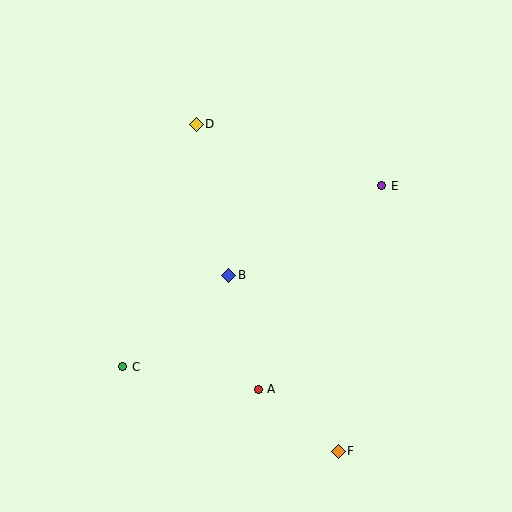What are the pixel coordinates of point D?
Point D is at (196, 124).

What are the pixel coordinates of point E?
Point E is at (382, 186).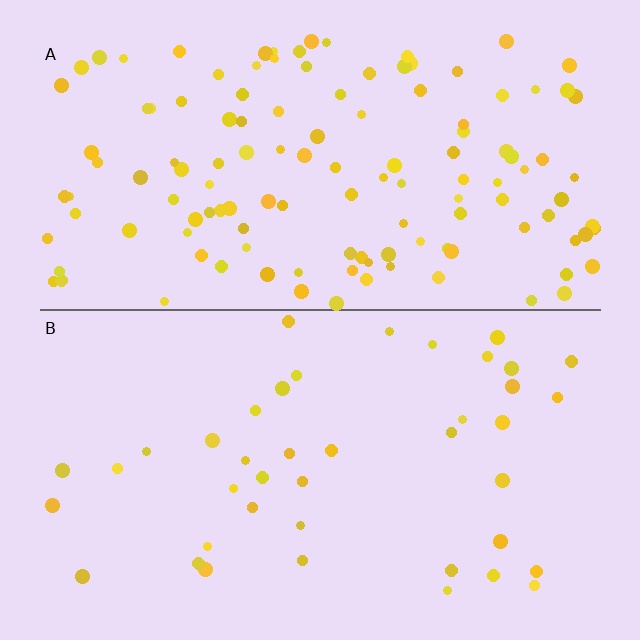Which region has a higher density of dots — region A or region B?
A (the top).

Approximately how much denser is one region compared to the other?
Approximately 3.1× — region A over region B.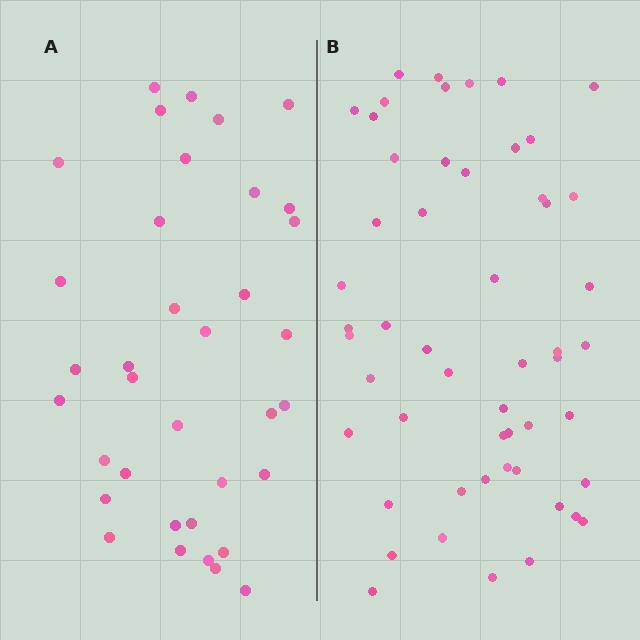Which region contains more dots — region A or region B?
Region B (the right region) has more dots.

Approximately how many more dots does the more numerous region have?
Region B has approximately 15 more dots than region A.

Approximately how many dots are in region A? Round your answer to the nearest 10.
About 40 dots. (The exact count is 36, which rounds to 40.)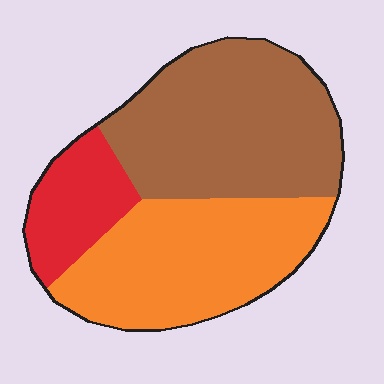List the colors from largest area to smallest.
From largest to smallest: brown, orange, red.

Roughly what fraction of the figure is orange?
Orange covers around 40% of the figure.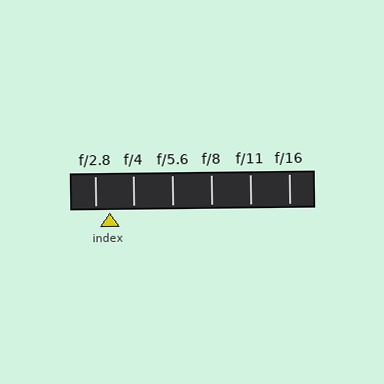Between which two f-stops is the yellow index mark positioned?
The index mark is between f/2.8 and f/4.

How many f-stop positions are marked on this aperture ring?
There are 6 f-stop positions marked.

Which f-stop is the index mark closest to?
The index mark is closest to f/2.8.